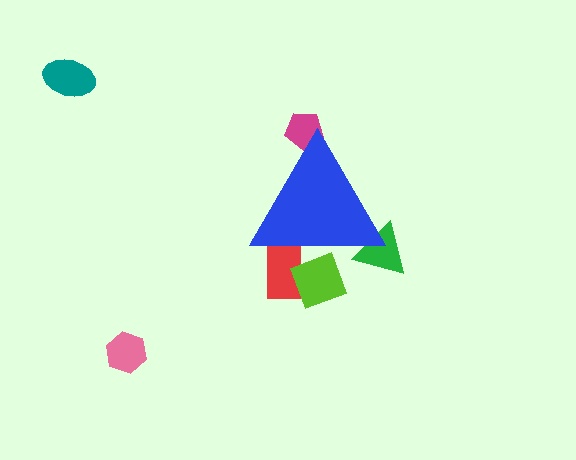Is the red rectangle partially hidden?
Yes, the red rectangle is partially hidden behind the blue triangle.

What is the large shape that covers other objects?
A blue triangle.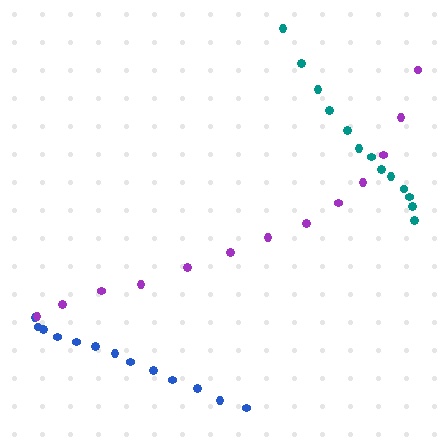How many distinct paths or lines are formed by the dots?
There are 3 distinct paths.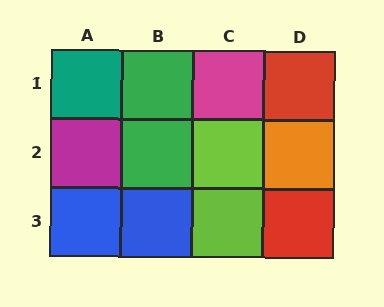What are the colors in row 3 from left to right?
Blue, blue, lime, red.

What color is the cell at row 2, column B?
Green.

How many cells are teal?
1 cell is teal.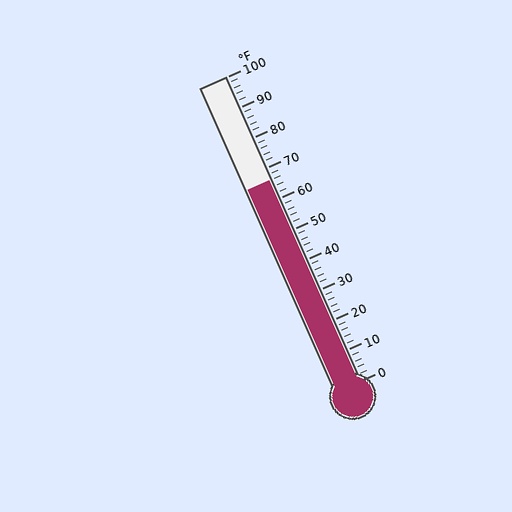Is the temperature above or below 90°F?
The temperature is below 90°F.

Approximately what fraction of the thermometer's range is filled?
The thermometer is filled to approximately 65% of its range.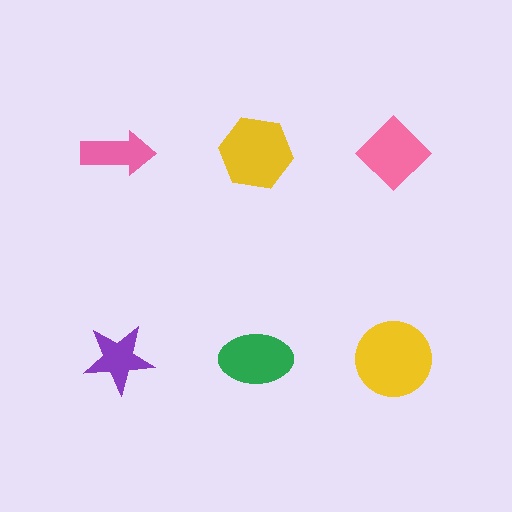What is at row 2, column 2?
A green ellipse.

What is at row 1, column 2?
A yellow hexagon.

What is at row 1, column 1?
A pink arrow.